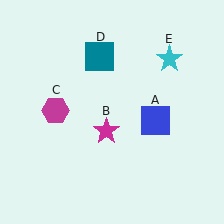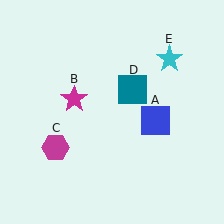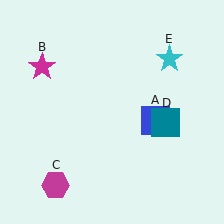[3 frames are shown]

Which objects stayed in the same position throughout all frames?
Blue square (object A) and cyan star (object E) remained stationary.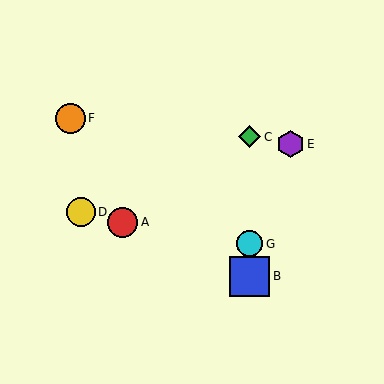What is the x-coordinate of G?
Object G is at x≈250.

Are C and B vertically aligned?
Yes, both are at x≈250.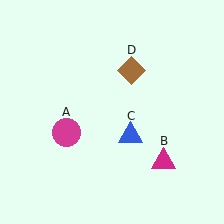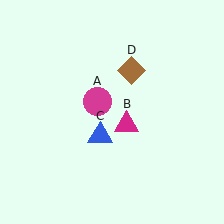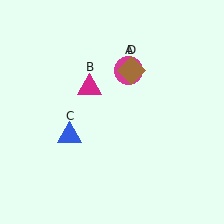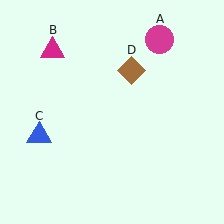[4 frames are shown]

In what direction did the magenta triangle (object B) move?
The magenta triangle (object B) moved up and to the left.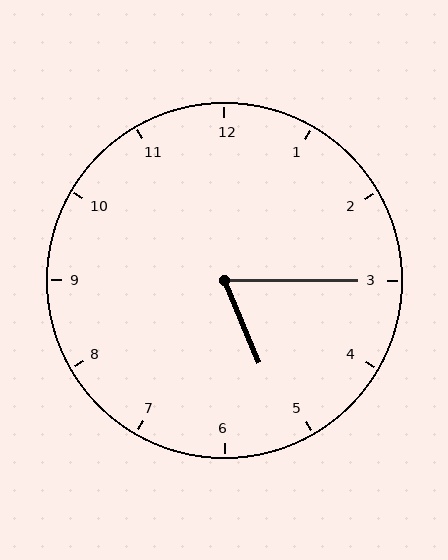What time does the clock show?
5:15.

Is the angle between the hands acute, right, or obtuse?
It is acute.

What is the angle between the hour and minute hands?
Approximately 68 degrees.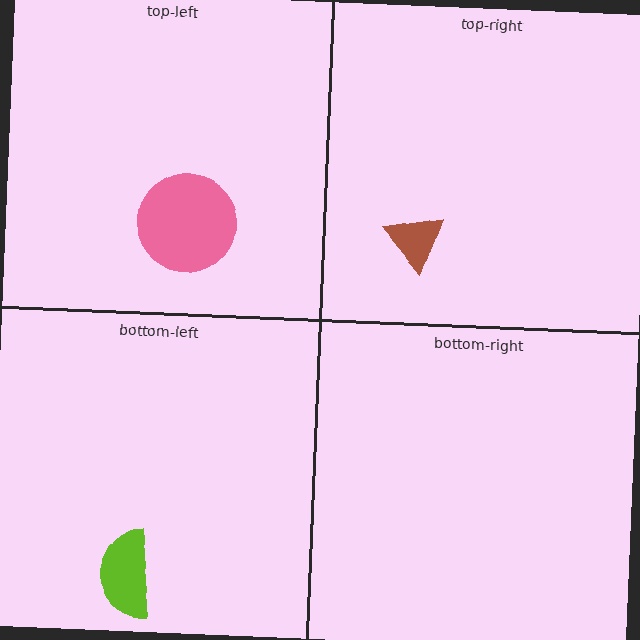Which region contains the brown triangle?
The top-right region.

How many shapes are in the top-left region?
1.